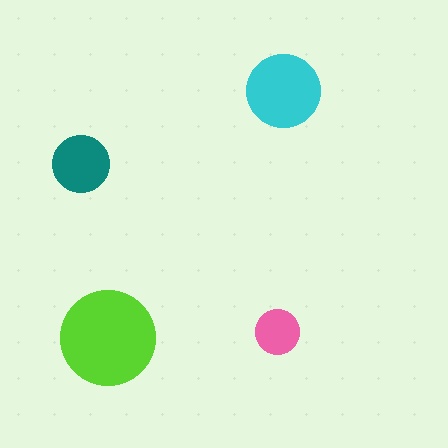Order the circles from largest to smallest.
the lime one, the cyan one, the teal one, the pink one.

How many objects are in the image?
There are 4 objects in the image.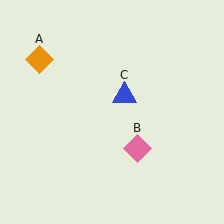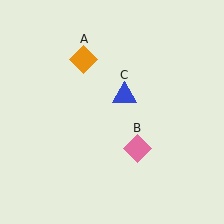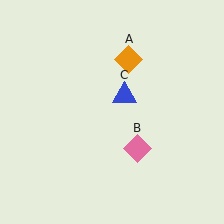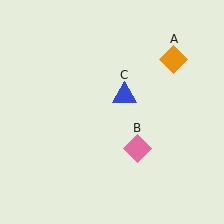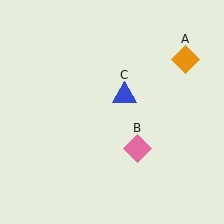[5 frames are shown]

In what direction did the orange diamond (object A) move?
The orange diamond (object A) moved right.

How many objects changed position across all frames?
1 object changed position: orange diamond (object A).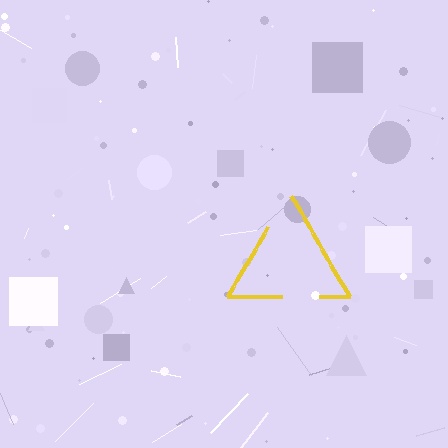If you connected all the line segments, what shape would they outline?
They would outline a triangle.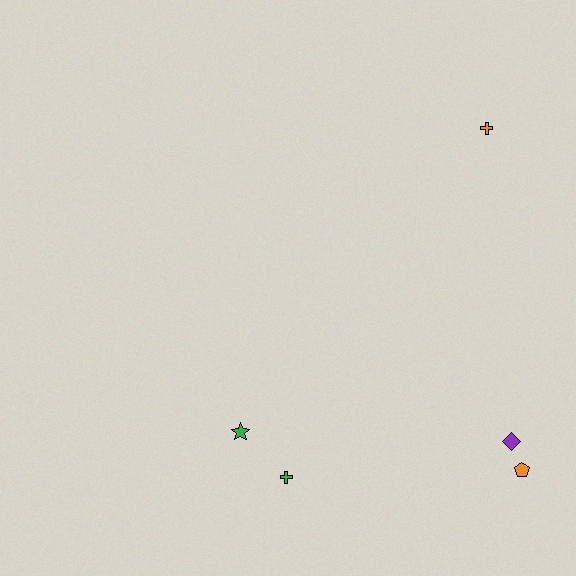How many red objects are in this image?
There are no red objects.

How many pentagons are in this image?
There is 1 pentagon.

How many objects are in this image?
There are 5 objects.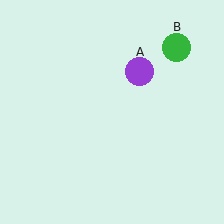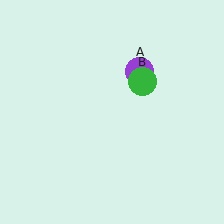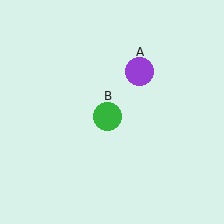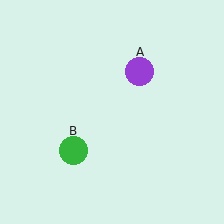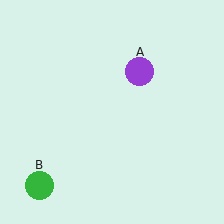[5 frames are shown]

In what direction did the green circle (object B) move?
The green circle (object B) moved down and to the left.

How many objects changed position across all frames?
1 object changed position: green circle (object B).